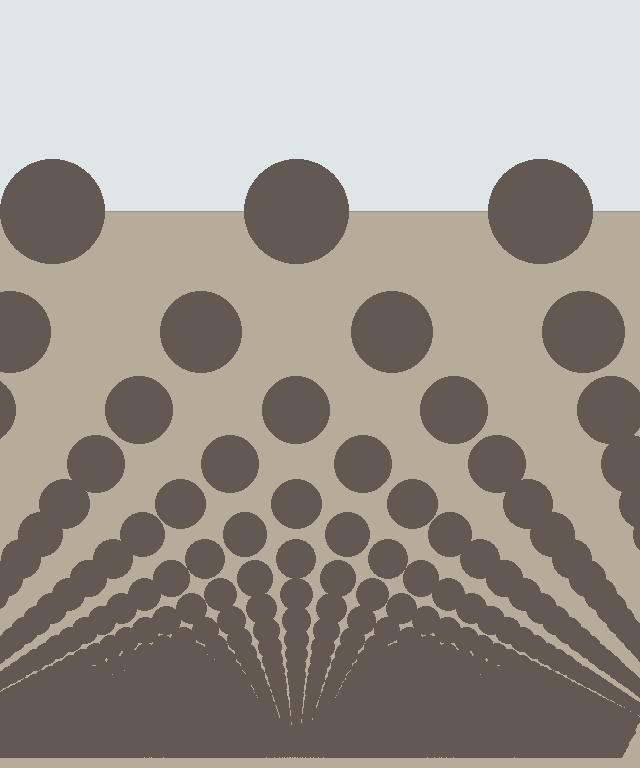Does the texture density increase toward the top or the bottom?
Density increases toward the bottom.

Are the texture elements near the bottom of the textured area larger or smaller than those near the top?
Smaller. The gradient is inverted — elements near the bottom are smaller and denser.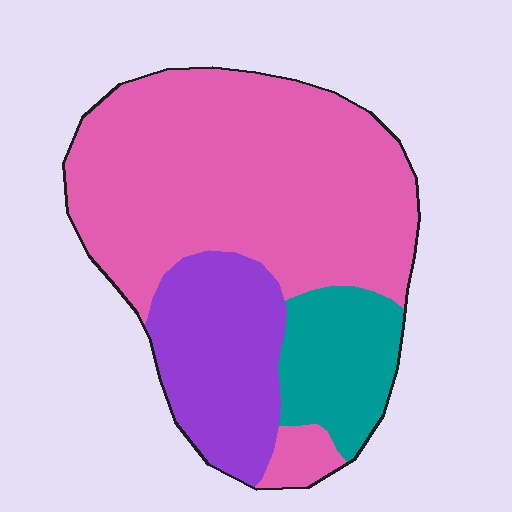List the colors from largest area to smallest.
From largest to smallest: pink, purple, teal.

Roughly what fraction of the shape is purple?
Purple takes up about one fifth (1/5) of the shape.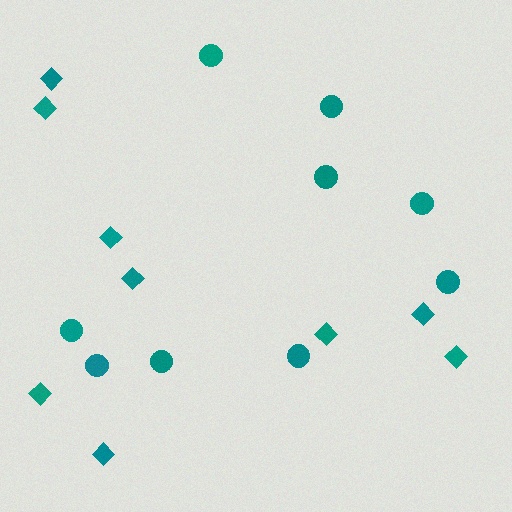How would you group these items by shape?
There are 2 groups: one group of circles (9) and one group of diamonds (9).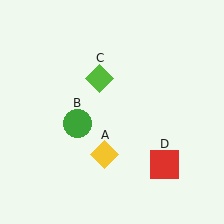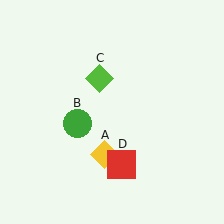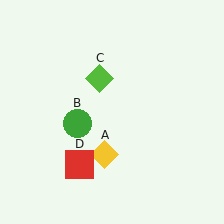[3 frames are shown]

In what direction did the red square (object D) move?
The red square (object D) moved left.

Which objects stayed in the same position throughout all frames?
Yellow diamond (object A) and green circle (object B) and lime diamond (object C) remained stationary.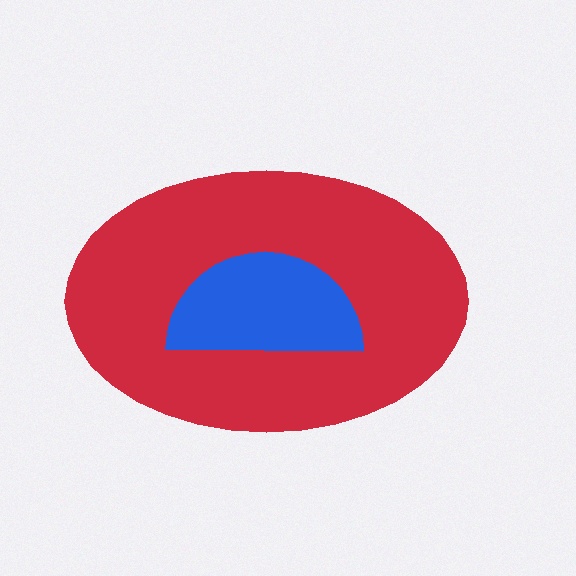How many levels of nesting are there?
2.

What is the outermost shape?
The red ellipse.